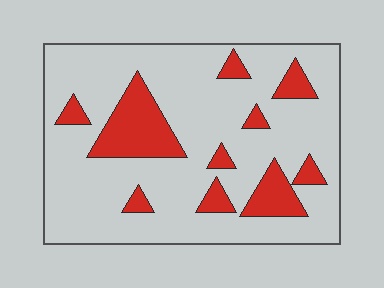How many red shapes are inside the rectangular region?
10.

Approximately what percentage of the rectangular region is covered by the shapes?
Approximately 20%.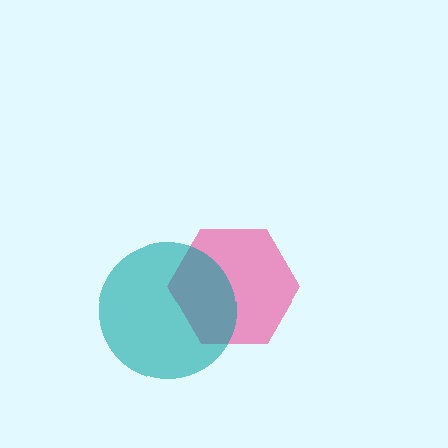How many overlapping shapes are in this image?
There are 2 overlapping shapes in the image.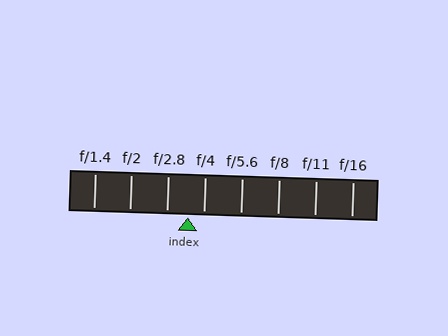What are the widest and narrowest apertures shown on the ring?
The widest aperture shown is f/1.4 and the narrowest is f/16.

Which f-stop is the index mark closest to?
The index mark is closest to f/4.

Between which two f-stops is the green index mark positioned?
The index mark is between f/2.8 and f/4.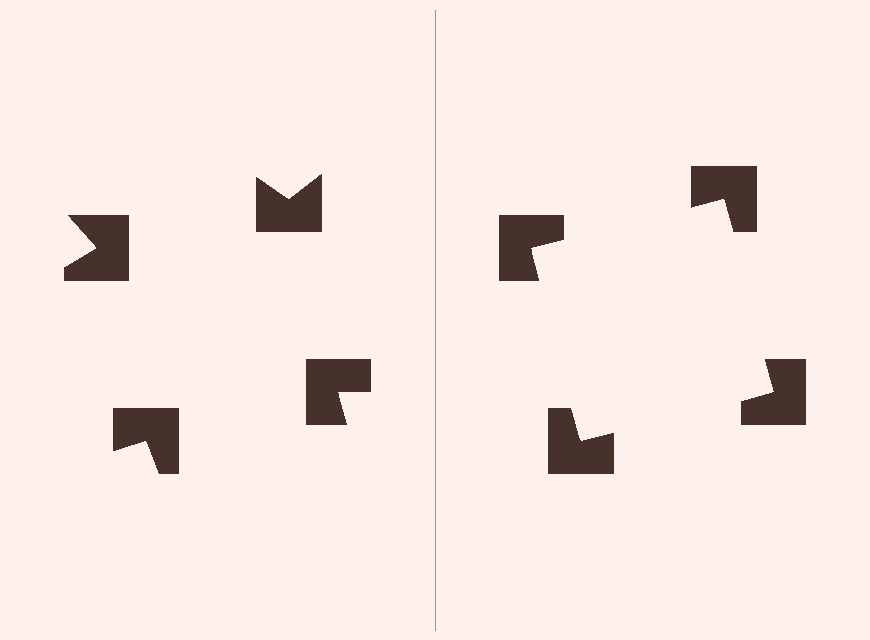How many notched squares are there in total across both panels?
8 — 4 on each side.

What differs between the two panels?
The notched squares are positioned identically on both sides; only the wedge orientations differ. On the right they align to a square; on the left they are misaligned.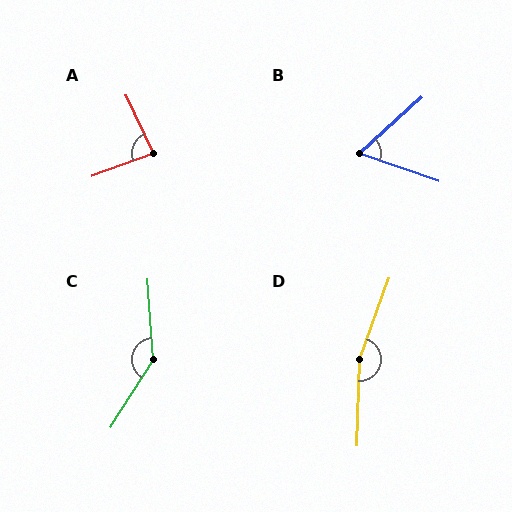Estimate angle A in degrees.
Approximately 85 degrees.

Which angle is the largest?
D, at approximately 162 degrees.